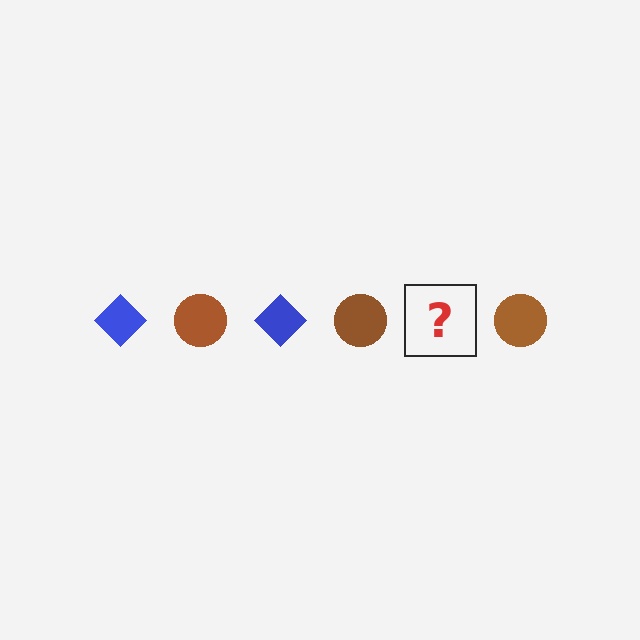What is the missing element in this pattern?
The missing element is a blue diamond.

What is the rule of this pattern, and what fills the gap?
The rule is that the pattern alternates between blue diamond and brown circle. The gap should be filled with a blue diamond.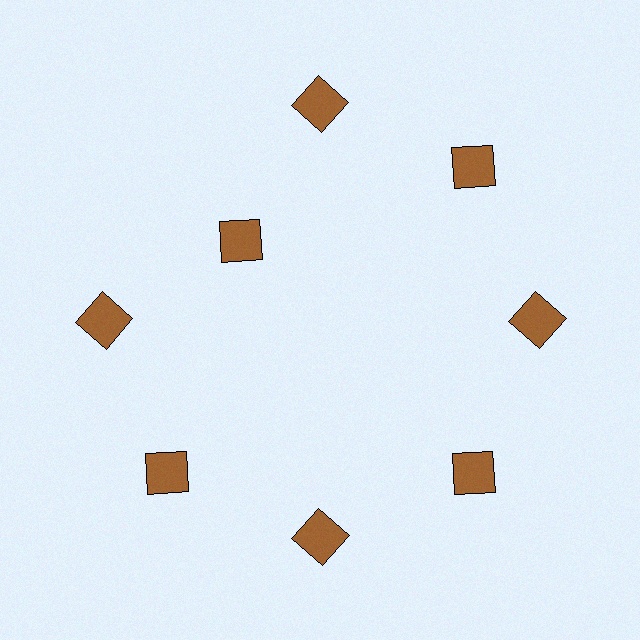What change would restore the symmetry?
The symmetry would be restored by moving it outward, back onto the ring so that all 8 squares sit at equal angles and equal distance from the center.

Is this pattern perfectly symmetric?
No. The 8 brown squares are arranged in a ring, but one element near the 10 o'clock position is pulled inward toward the center, breaking the 8-fold rotational symmetry.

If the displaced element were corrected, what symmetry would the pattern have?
It would have 8-fold rotational symmetry — the pattern would map onto itself every 45 degrees.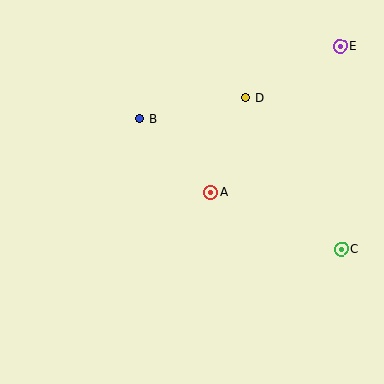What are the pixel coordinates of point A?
Point A is at (211, 192).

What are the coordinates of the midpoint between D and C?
The midpoint between D and C is at (293, 173).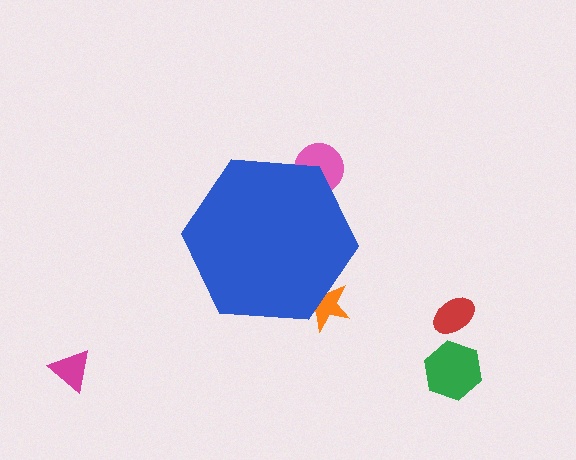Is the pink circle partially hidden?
Yes, the pink circle is partially hidden behind the blue hexagon.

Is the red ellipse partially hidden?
No, the red ellipse is fully visible.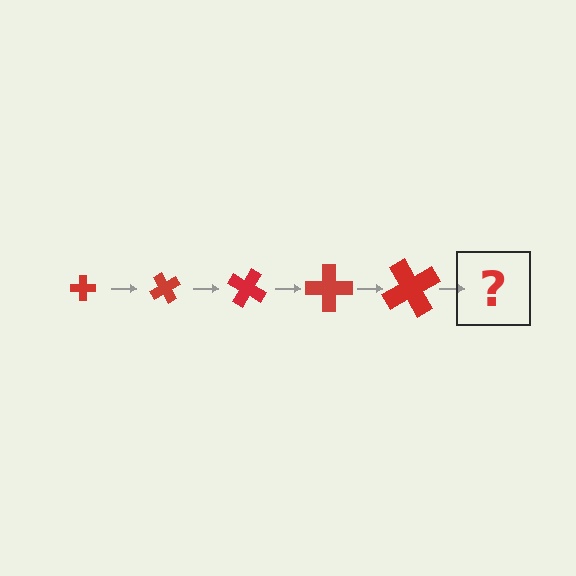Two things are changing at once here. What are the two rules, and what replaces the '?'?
The two rules are that the cross grows larger each step and it rotates 60 degrees each step. The '?' should be a cross, larger than the previous one and rotated 300 degrees from the start.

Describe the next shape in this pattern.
It should be a cross, larger than the previous one and rotated 300 degrees from the start.